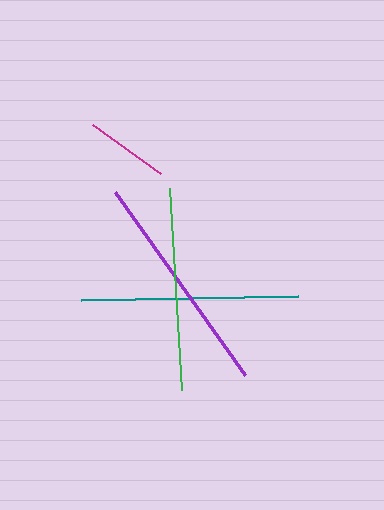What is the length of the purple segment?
The purple segment is approximately 225 pixels long.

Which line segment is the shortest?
The magenta line is the shortest at approximately 83 pixels.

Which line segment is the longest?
The purple line is the longest at approximately 225 pixels.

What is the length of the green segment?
The green segment is approximately 203 pixels long.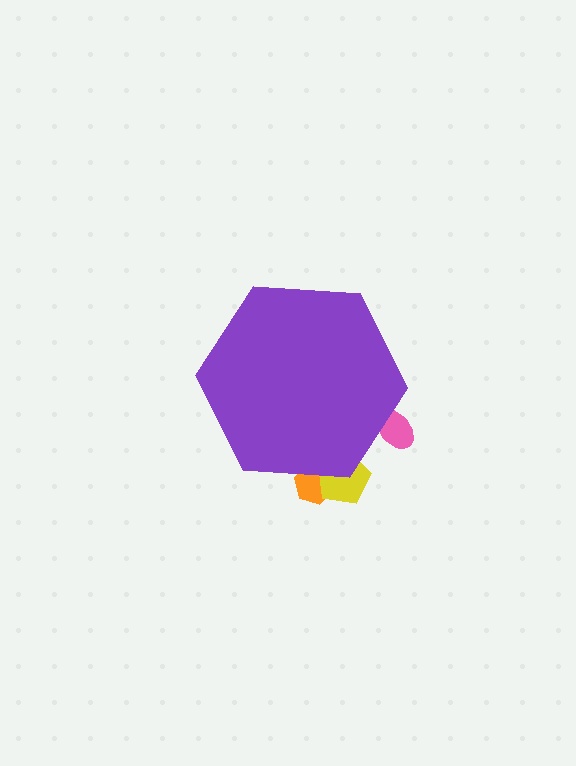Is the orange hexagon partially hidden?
Yes, the orange hexagon is partially hidden behind the purple hexagon.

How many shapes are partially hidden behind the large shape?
3 shapes are partially hidden.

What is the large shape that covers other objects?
A purple hexagon.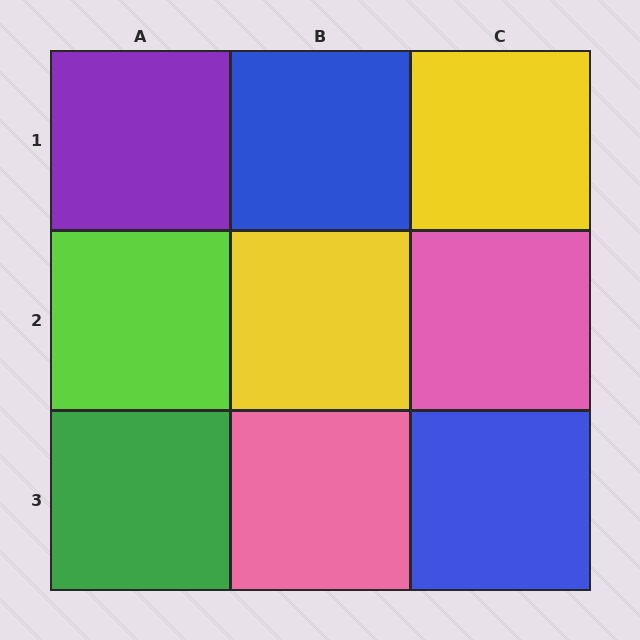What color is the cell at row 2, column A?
Lime.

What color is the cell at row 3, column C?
Blue.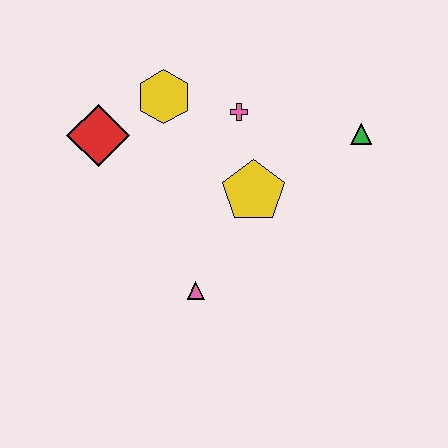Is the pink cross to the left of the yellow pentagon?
Yes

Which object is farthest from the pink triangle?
The green triangle is farthest from the pink triangle.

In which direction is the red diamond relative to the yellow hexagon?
The red diamond is to the left of the yellow hexagon.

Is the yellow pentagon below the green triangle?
Yes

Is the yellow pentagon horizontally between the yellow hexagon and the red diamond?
No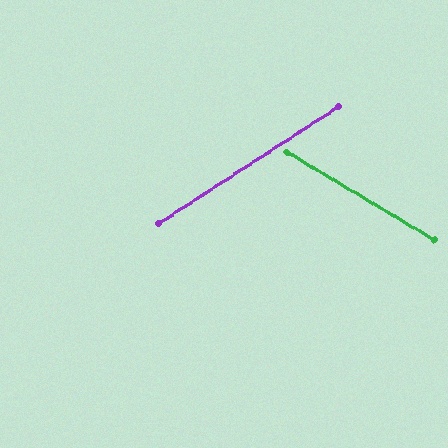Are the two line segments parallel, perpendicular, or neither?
Neither parallel nor perpendicular — they differ by about 64°.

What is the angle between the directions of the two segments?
Approximately 64 degrees.